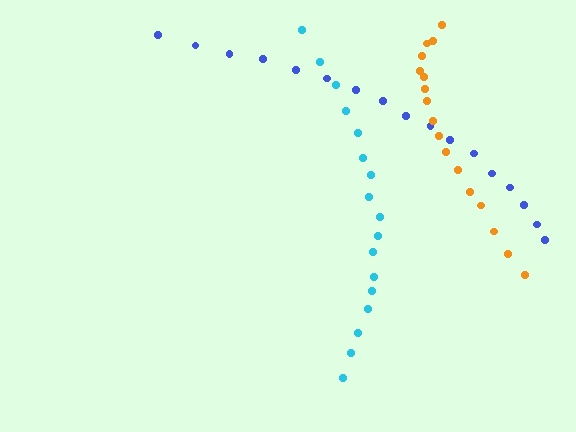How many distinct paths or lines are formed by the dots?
There are 3 distinct paths.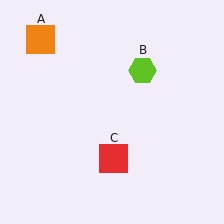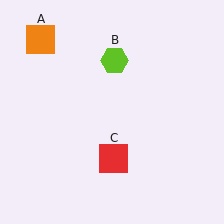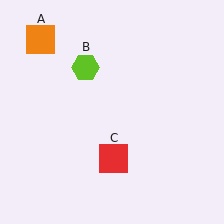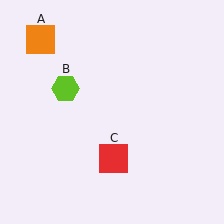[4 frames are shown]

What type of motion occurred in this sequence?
The lime hexagon (object B) rotated counterclockwise around the center of the scene.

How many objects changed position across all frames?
1 object changed position: lime hexagon (object B).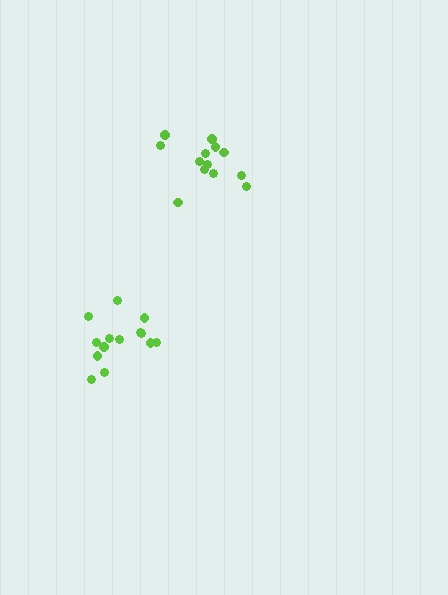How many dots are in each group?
Group 1: 14 dots, Group 2: 13 dots (27 total).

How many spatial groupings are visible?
There are 2 spatial groupings.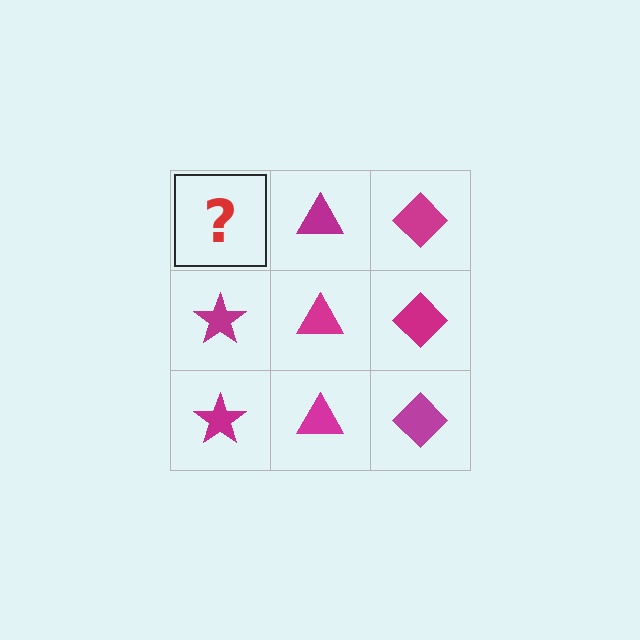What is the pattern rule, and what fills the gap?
The rule is that each column has a consistent shape. The gap should be filled with a magenta star.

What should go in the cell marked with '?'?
The missing cell should contain a magenta star.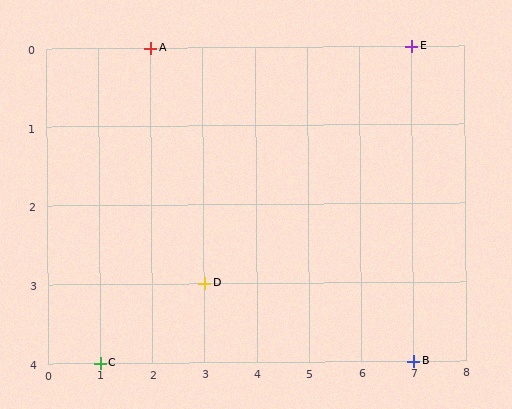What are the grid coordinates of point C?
Point C is at grid coordinates (1, 4).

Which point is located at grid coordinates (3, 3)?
Point D is at (3, 3).